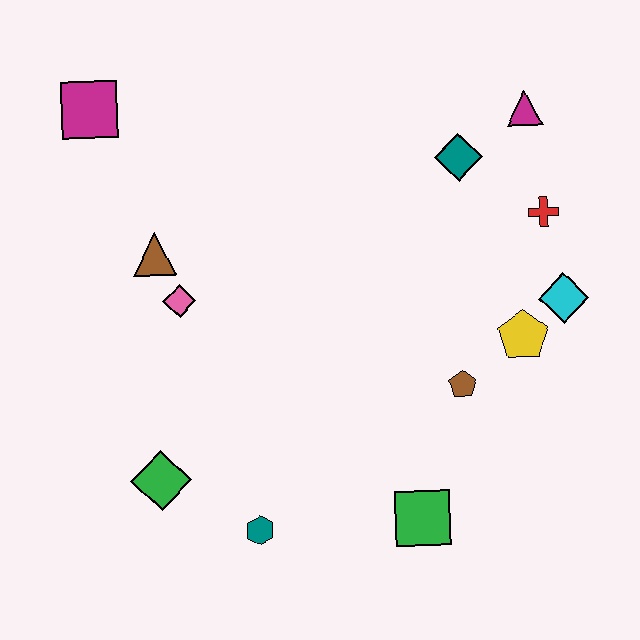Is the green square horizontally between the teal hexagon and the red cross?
Yes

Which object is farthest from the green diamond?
The magenta triangle is farthest from the green diamond.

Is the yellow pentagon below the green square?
No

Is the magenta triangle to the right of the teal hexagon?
Yes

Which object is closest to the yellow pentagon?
The cyan diamond is closest to the yellow pentagon.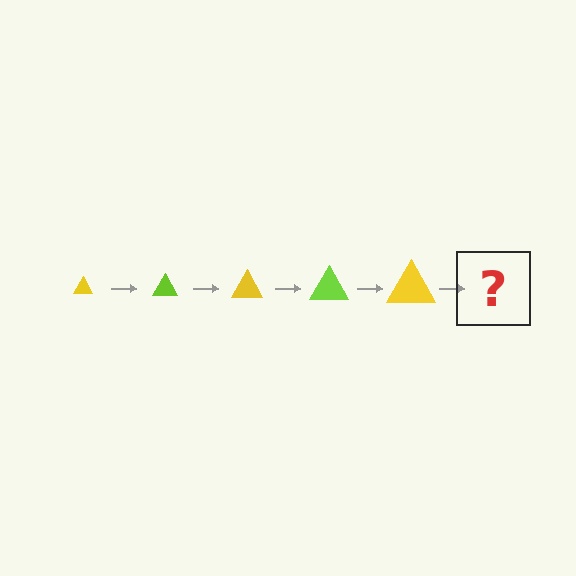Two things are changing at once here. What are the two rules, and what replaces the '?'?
The two rules are that the triangle grows larger each step and the color cycles through yellow and lime. The '?' should be a lime triangle, larger than the previous one.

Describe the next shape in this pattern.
It should be a lime triangle, larger than the previous one.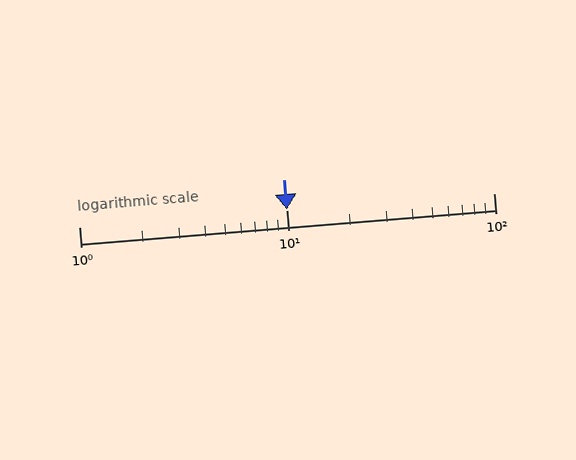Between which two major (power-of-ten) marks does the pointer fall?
The pointer is between 10 and 100.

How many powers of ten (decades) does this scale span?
The scale spans 2 decades, from 1 to 100.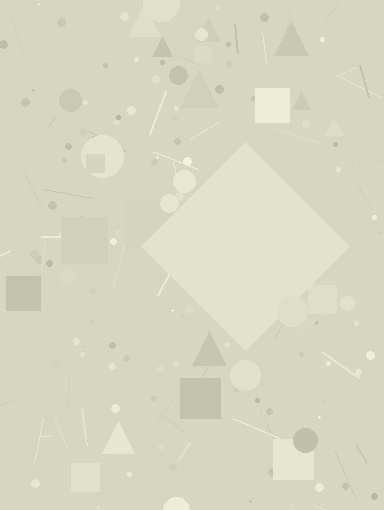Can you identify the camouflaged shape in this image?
The camouflaged shape is a diamond.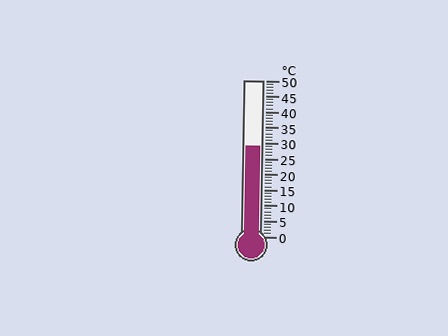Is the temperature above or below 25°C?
The temperature is above 25°C.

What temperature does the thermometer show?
The thermometer shows approximately 29°C.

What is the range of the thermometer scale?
The thermometer scale ranges from 0°C to 50°C.